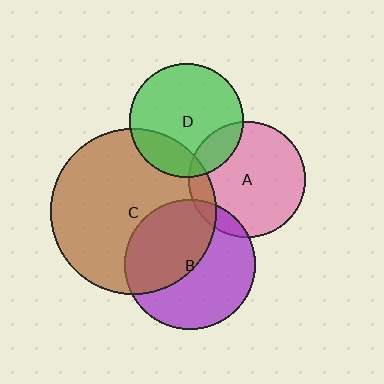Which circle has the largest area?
Circle C (brown).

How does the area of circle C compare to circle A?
Approximately 2.0 times.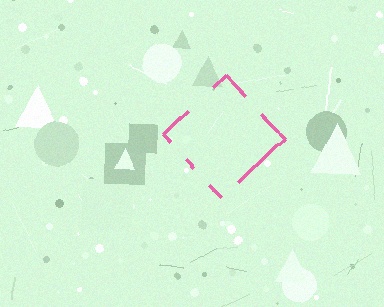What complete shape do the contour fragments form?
The contour fragments form a diamond.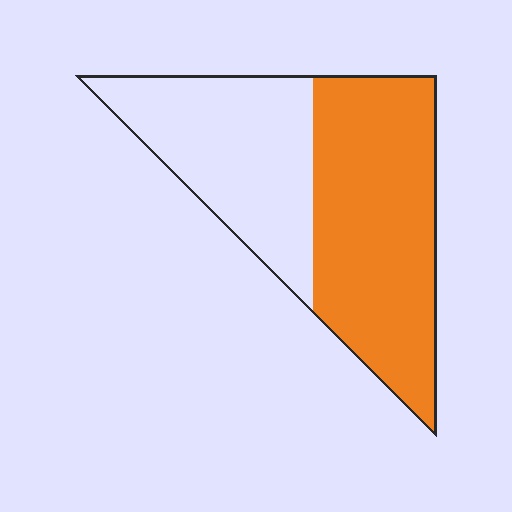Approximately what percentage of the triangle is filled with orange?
Approximately 55%.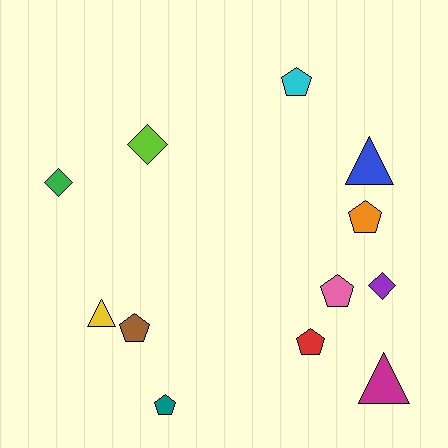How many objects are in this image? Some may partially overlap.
There are 12 objects.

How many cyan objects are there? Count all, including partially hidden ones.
There is 1 cyan object.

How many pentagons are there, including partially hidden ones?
There are 6 pentagons.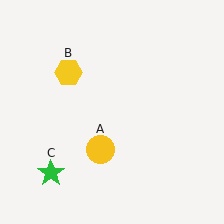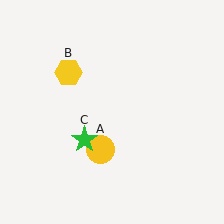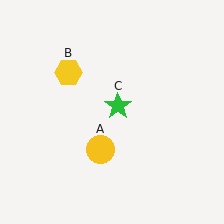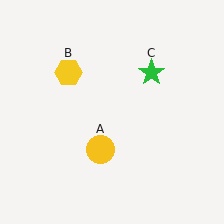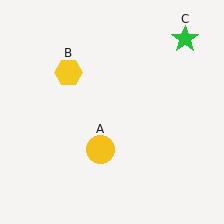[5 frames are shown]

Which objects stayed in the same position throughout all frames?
Yellow circle (object A) and yellow hexagon (object B) remained stationary.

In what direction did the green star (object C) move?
The green star (object C) moved up and to the right.